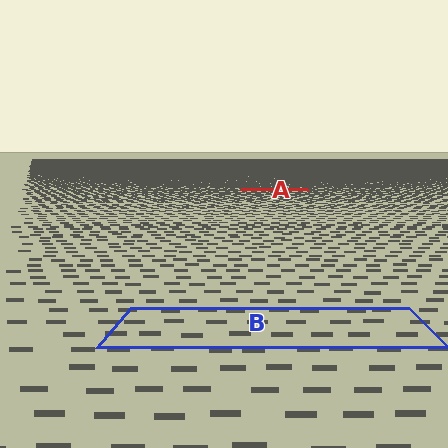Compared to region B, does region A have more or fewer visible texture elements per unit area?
Region A has more texture elements per unit area — they are packed more densely because it is farther away.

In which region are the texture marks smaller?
The texture marks are smaller in region A, because it is farther away.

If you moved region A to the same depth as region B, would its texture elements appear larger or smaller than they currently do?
They would appear larger. At a closer depth, the same texture elements are projected at a bigger on-screen size.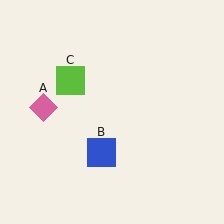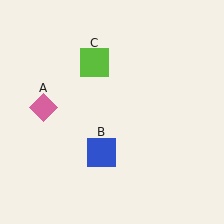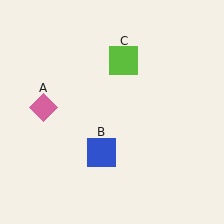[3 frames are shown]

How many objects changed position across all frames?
1 object changed position: lime square (object C).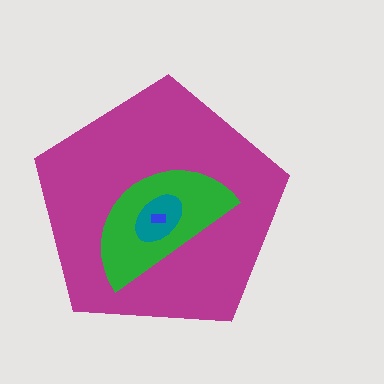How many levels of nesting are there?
4.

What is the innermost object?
The blue rectangle.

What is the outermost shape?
The magenta pentagon.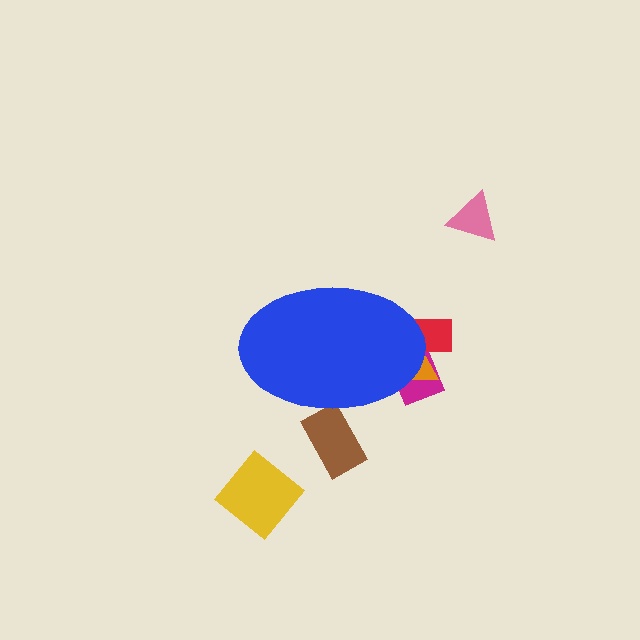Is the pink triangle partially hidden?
No, the pink triangle is fully visible.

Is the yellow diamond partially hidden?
No, the yellow diamond is fully visible.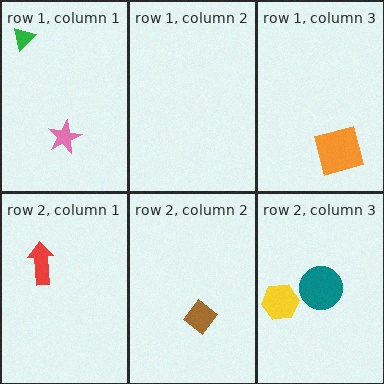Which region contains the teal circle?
The row 2, column 3 region.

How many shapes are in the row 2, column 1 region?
1.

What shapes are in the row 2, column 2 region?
The brown diamond.